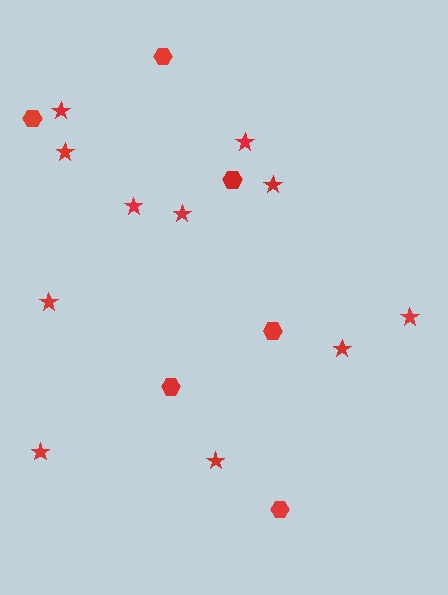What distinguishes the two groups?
There are 2 groups: one group of stars (11) and one group of hexagons (6).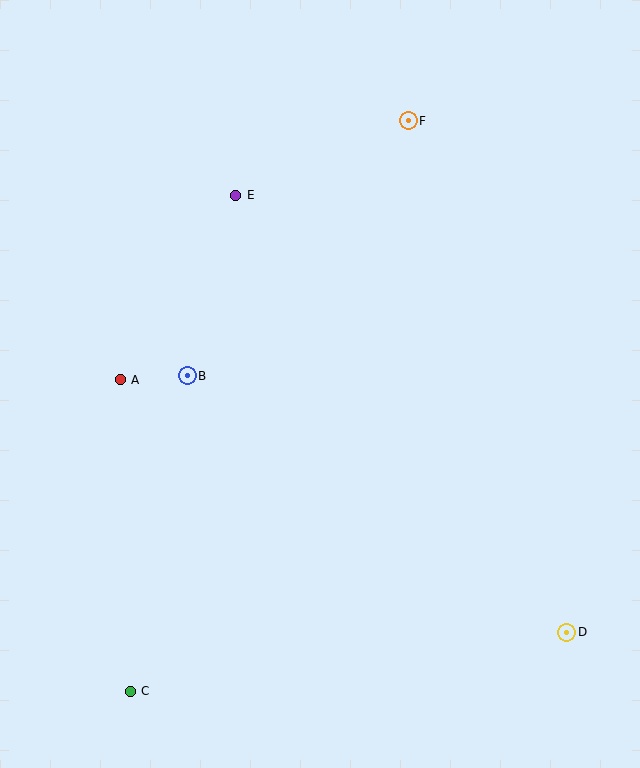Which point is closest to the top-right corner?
Point F is closest to the top-right corner.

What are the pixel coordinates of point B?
Point B is at (187, 376).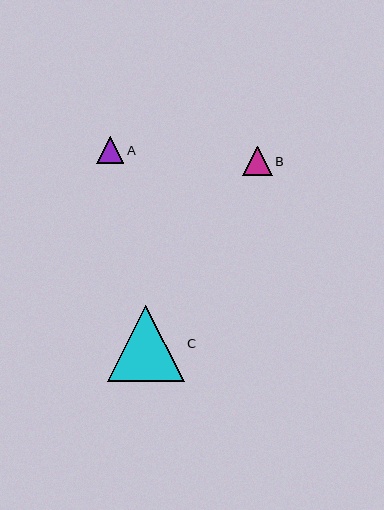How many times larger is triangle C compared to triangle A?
Triangle C is approximately 2.8 times the size of triangle A.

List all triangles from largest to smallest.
From largest to smallest: C, B, A.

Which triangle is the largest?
Triangle C is the largest with a size of approximately 77 pixels.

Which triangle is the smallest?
Triangle A is the smallest with a size of approximately 27 pixels.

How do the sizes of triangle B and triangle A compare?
Triangle B and triangle A are approximately the same size.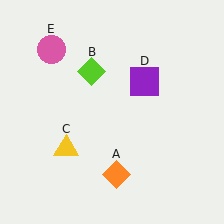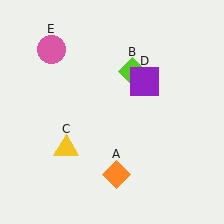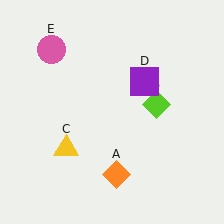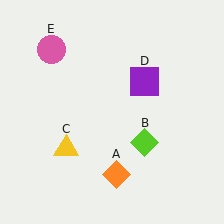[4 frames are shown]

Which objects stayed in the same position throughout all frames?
Orange diamond (object A) and yellow triangle (object C) and purple square (object D) and pink circle (object E) remained stationary.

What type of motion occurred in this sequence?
The lime diamond (object B) rotated clockwise around the center of the scene.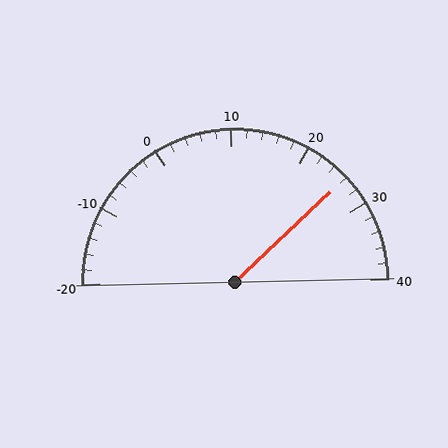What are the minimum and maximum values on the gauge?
The gauge ranges from -20 to 40.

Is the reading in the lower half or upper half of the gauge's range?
The reading is in the upper half of the range (-20 to 40).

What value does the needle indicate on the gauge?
The needle indicates approximately 26.